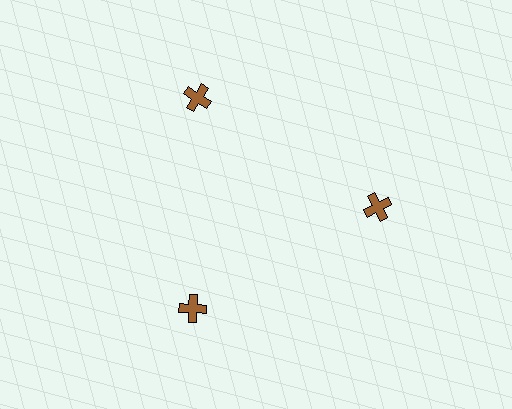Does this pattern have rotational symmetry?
Yes, this pattern has 3-fold rotational symmetry. It looks the same after rotating 120 degrees around the center.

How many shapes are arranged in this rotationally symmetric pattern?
There are 3 shapes, arranged in 3 groups of 1.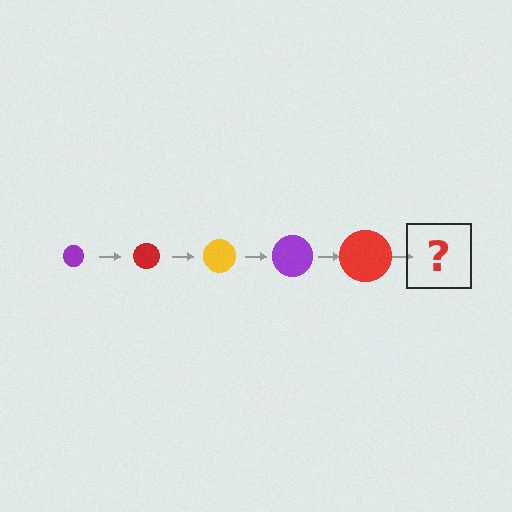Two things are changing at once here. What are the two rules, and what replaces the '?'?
The two rules are that the circle grows larger each step and the color cycles through purple, red, and yellow. The '?' should be a yellow circle, larger than the previous one.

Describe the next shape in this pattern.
It should be a yellow circle, larger than the previous one.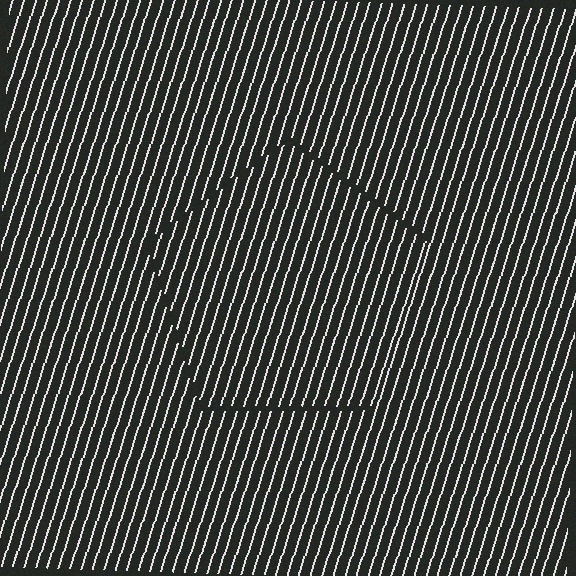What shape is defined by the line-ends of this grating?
An illusory pentagon. The interior of the shape contains the same grating, shifted by half a period — the contour is defined by the phase discontinuity where line-ends from the inner and outer gratings abut.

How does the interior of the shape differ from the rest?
The interior of the shape contains the same grating, shifted by half a period — the contour is defined by the phase discontinuity where line-ends from the inner and outer gratings abut.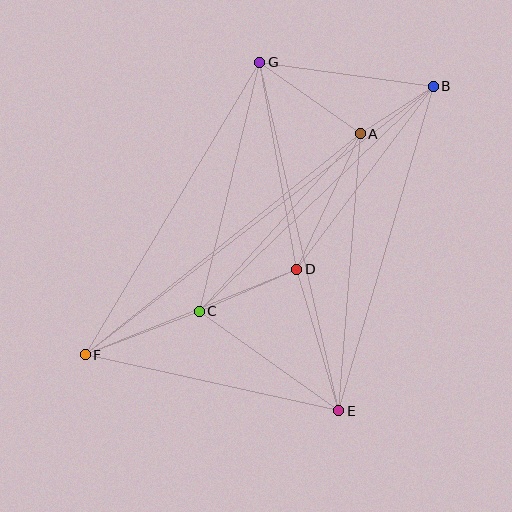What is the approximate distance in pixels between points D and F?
The distance between D and F is approximately 228 pixels.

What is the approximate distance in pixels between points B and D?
The distance between B and D is approximately 228 pixels.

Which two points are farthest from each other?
Points B and F are farthest from each other.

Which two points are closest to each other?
Points A and B are closest to each other.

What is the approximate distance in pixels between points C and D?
The distance between C and D is approximately 106 pixels.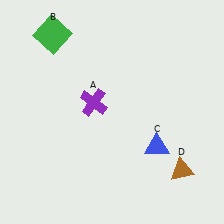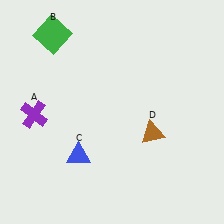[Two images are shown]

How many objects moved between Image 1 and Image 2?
3 objects moved between the two images.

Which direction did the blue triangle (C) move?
The blue triangle (C) moved left.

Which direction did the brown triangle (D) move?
The brown triangle (D) moved up.